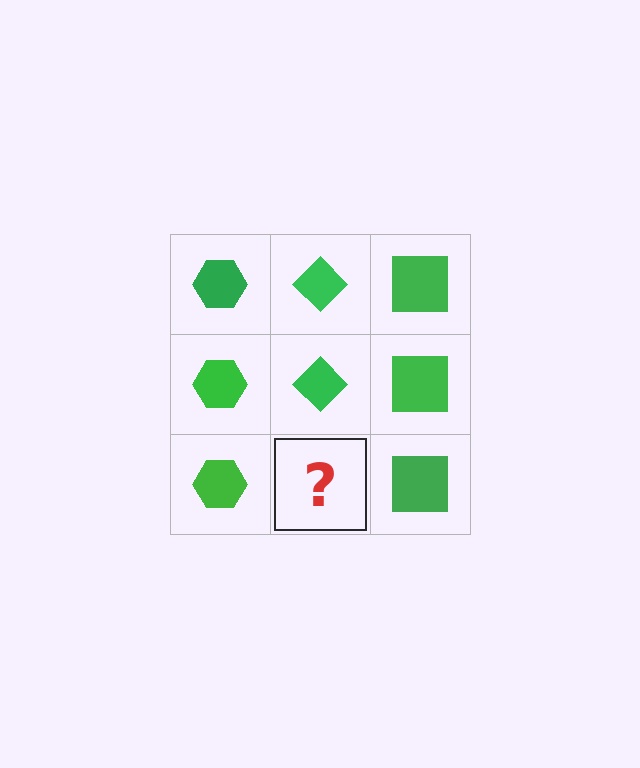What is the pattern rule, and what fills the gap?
The rule is that each column has a consistent shape. The gap should be filled with a green diamond.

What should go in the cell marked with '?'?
The missing cell should contain a green diamond.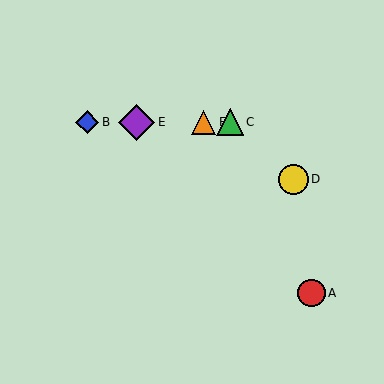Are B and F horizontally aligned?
Yes, both are at y≈122.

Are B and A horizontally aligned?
No, B is at y≈122 and A is at y≈293.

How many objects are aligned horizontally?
4 objects (B, C, E, F) are aligned horizontally.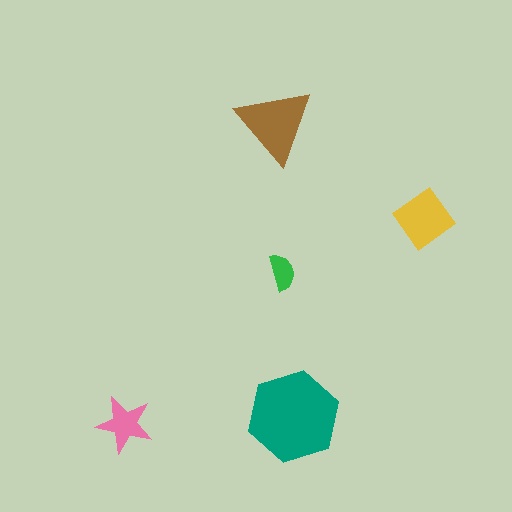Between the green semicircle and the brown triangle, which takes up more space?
The brown triangle.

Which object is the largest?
The teal hexagon.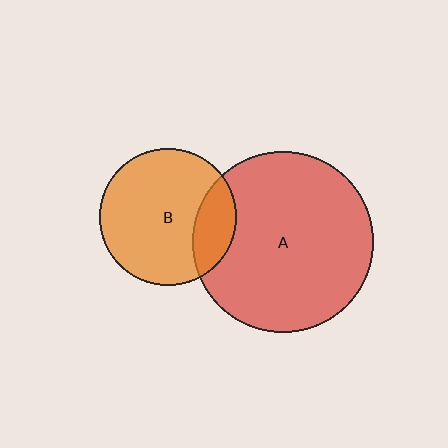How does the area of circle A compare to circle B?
Approximately 1.7 times.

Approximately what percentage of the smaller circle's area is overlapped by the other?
Approximately 20%.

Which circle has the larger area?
Circle A (red).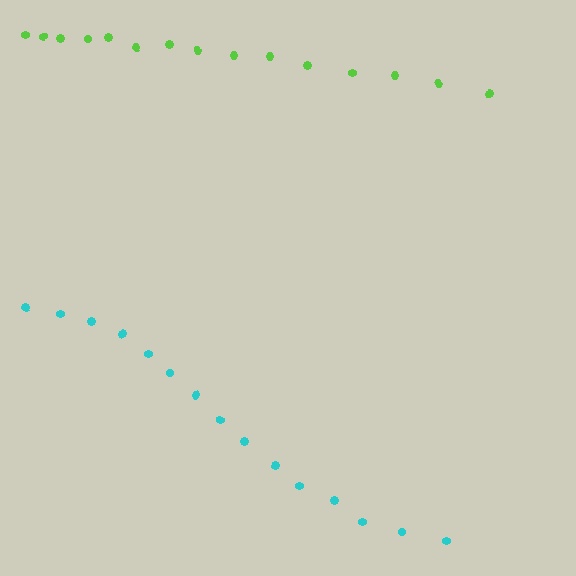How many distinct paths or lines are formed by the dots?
There are 2 distinct paths.